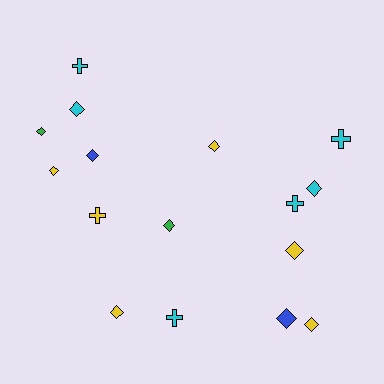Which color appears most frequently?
Yellow, with 6 objects.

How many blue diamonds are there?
There are 2 blue diamonds.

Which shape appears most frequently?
Diamond, with 11 objects.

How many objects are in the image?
There are 16 objects.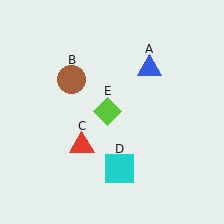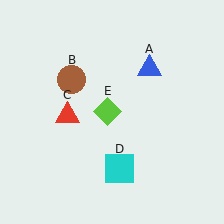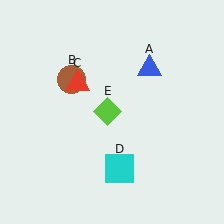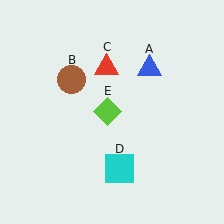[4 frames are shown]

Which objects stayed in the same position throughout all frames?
Blue triangle (object A) and brown circle (object B) and cyan square (object D) and lime diamond (object E) remained stationary.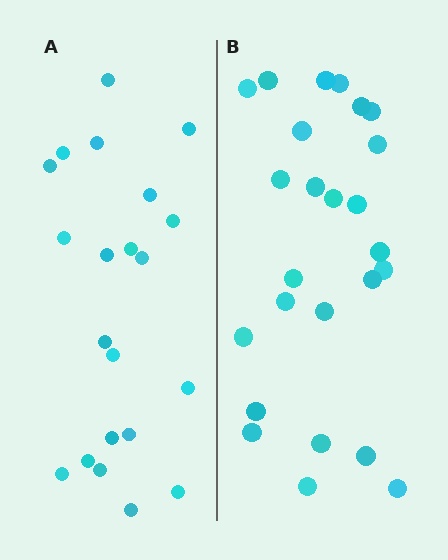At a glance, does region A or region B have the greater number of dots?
Region B (the right region) has more dots.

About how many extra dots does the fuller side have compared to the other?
Region B has about 4 more dots than region A.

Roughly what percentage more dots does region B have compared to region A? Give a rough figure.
About 20% more.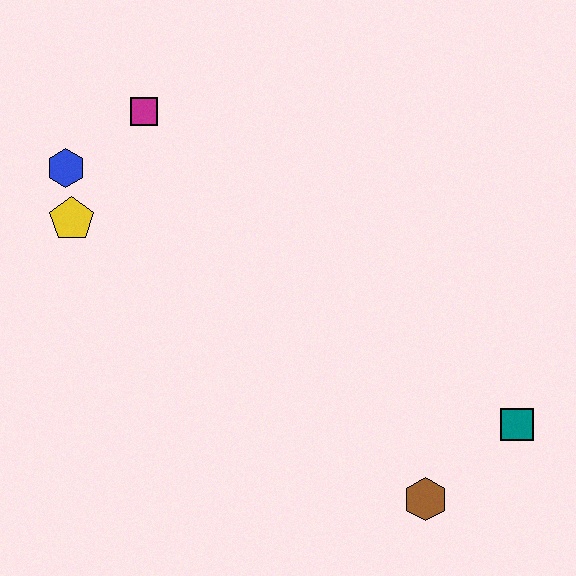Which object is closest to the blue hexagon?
The yellow pentagon is closest to the blue hexagon.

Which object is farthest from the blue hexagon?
The teal square is farthest from the blue hexagon.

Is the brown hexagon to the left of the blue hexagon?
No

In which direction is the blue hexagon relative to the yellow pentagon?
The blue hexagon is above the yellow pentagon.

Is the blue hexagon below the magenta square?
Yes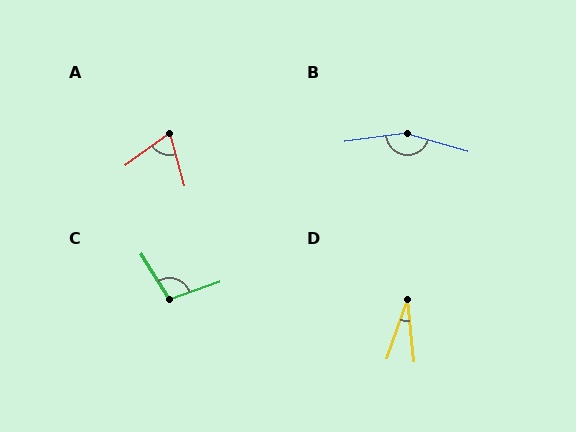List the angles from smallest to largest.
D (25°), A (69°), C (103°), B (156°).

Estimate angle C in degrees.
Approximately 103 degrees.